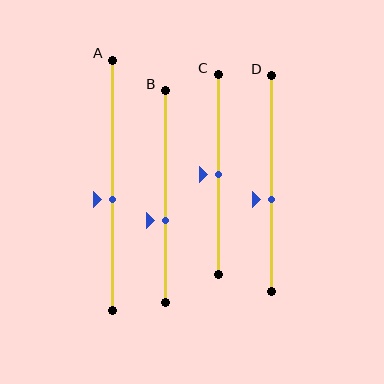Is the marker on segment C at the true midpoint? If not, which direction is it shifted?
Yes, the marker on segment C is at the true midpoint.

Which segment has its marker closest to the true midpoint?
Segment C has its marker closest to the true midpoint.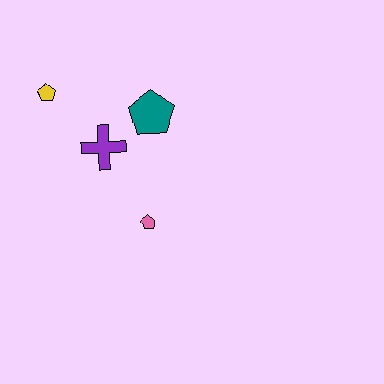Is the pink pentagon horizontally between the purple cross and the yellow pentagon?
No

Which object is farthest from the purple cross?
The pink pentagon is farthest from the purple cross.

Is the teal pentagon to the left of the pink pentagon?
No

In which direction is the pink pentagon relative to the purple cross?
The pink pentagon is below the purple cross.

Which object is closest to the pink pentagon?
The purple cross is closest to the pink pentagon.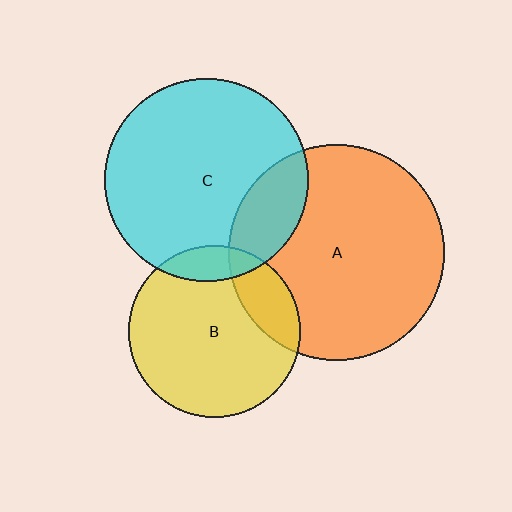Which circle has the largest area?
Circle A (orange).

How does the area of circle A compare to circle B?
Approximately 1.6 times.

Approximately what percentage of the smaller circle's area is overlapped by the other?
Approximately 20%.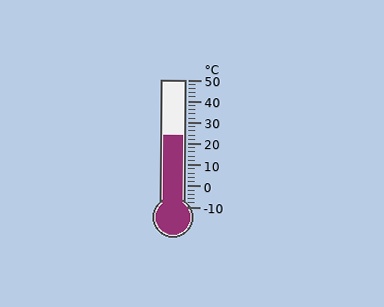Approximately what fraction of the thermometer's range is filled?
The thermometer is filled to approximately 55% of its range.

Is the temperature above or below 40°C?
The temperature is below 40°C.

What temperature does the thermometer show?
The thermometer shows approximately 24°C.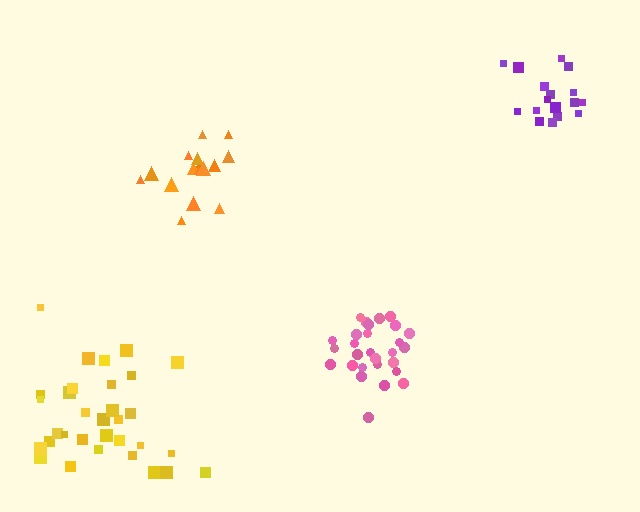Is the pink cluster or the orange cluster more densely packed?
Pink.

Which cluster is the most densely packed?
Pink.